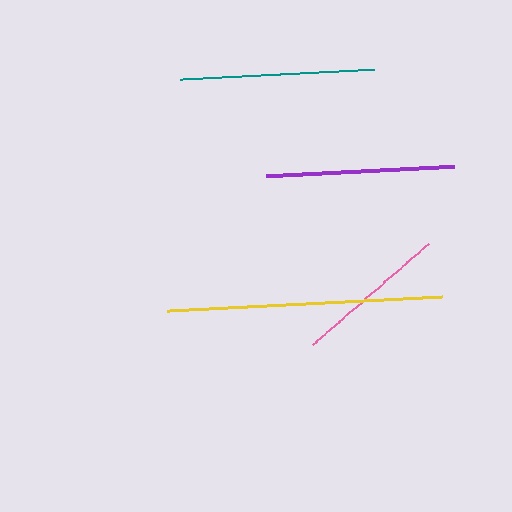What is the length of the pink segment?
The pink segment is approximately 154 pixels long.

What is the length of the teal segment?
The teal segment is approximately 194 pixels long.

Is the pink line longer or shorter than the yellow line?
The yellow line is longer than the pink line.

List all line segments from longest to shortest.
From longest to shortest: yellow, teal, purple, pink.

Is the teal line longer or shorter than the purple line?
The teal line is longer than the purple line.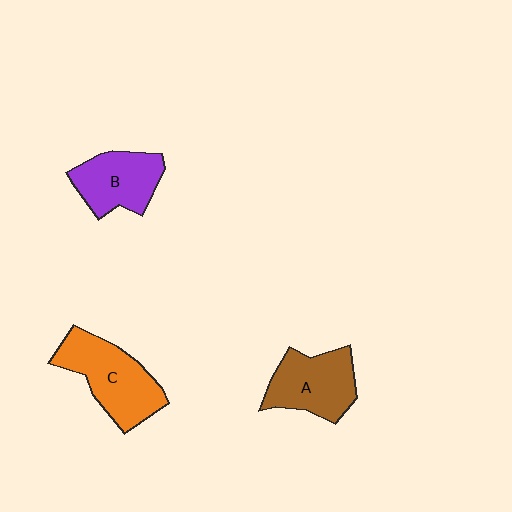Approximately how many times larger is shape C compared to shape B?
Approximately 1.3 times.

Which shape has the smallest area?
Shape B (purple).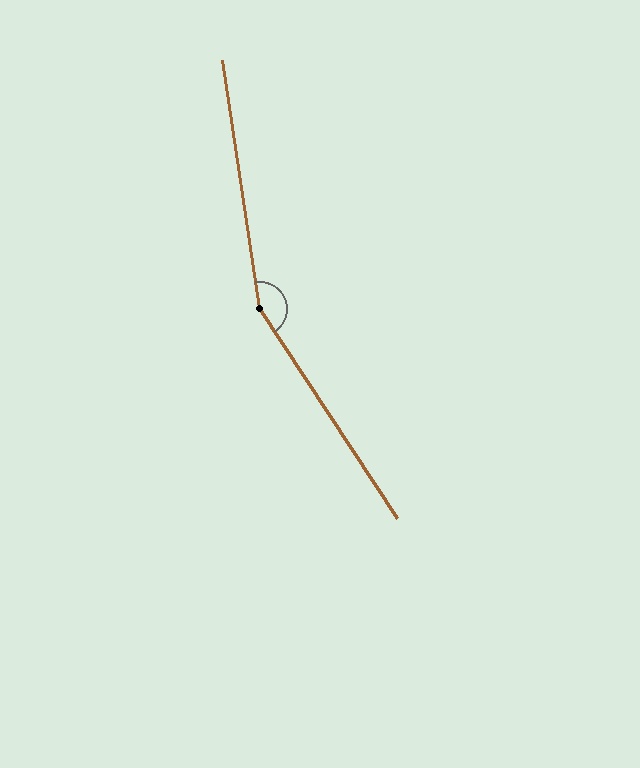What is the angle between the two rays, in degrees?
Approximately 155 degrees.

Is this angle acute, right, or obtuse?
It is obtuse.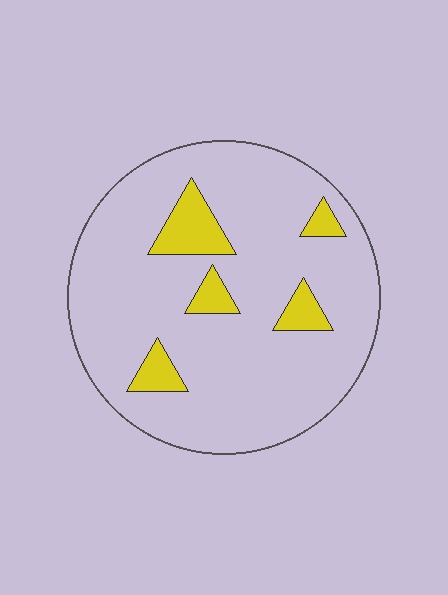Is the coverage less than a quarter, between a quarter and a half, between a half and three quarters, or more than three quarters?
Less than a quarter.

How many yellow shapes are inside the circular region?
5.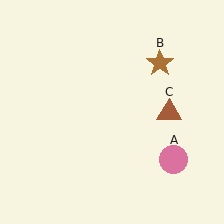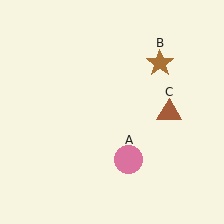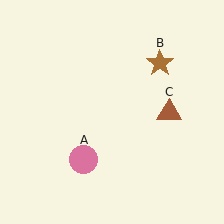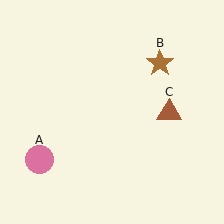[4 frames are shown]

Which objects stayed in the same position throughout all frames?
Brown star (object B) and brown triangle (object C) remained stationary.